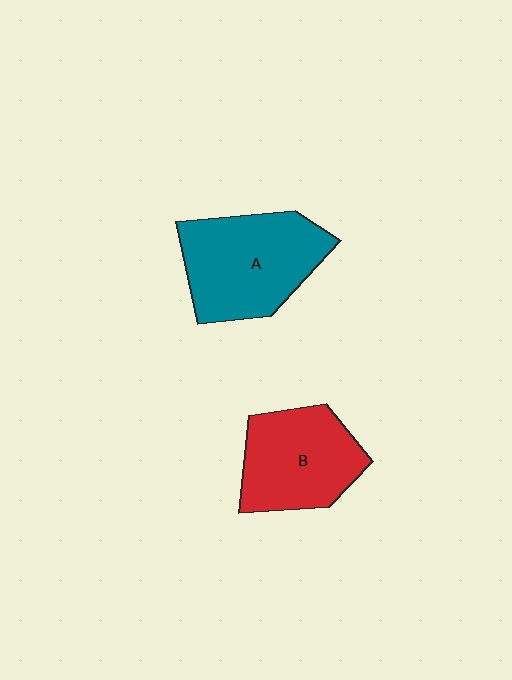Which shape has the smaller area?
Shape B (red).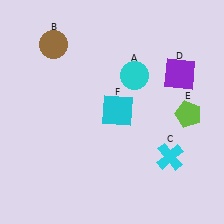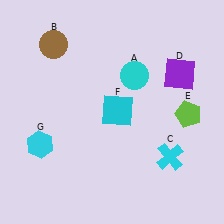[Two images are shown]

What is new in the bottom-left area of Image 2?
A cyan hexagon (G) was added in the bottom-left area of Image 2.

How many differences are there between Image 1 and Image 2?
There is 1 difference between the two images.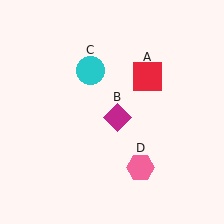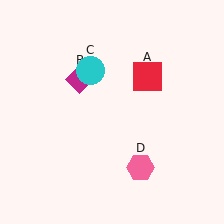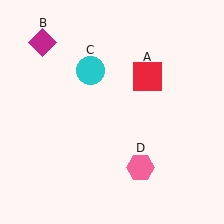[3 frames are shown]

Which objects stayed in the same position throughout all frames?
Red square (object A) and cyan circle (object C) and pink hexagon (object D) remained stationary.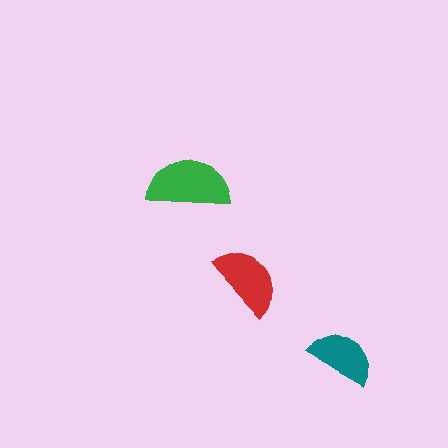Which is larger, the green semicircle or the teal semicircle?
The green one.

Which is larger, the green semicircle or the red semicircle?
The green one.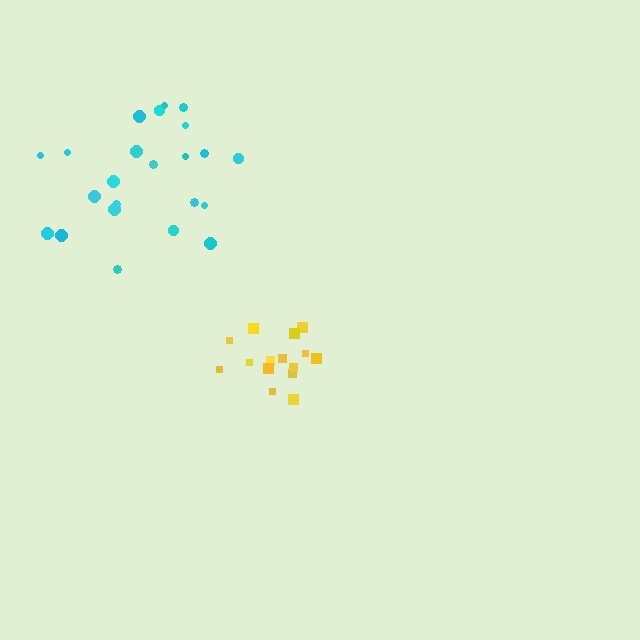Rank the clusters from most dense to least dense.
yellow, cyan.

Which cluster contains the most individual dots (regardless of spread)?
Cyan (23).